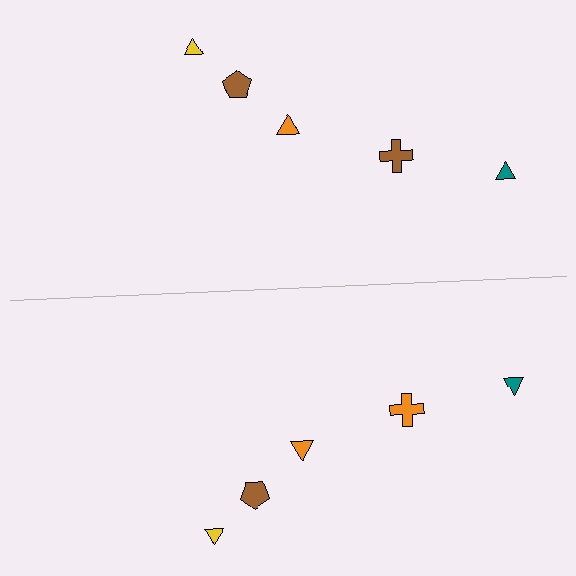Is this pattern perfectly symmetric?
No, the pattern is not perfectly symmetric. The orange cross on the bottom side breaks the symmetry — its mirror counterpart is brown.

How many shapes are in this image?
There are 10 shapes in this image.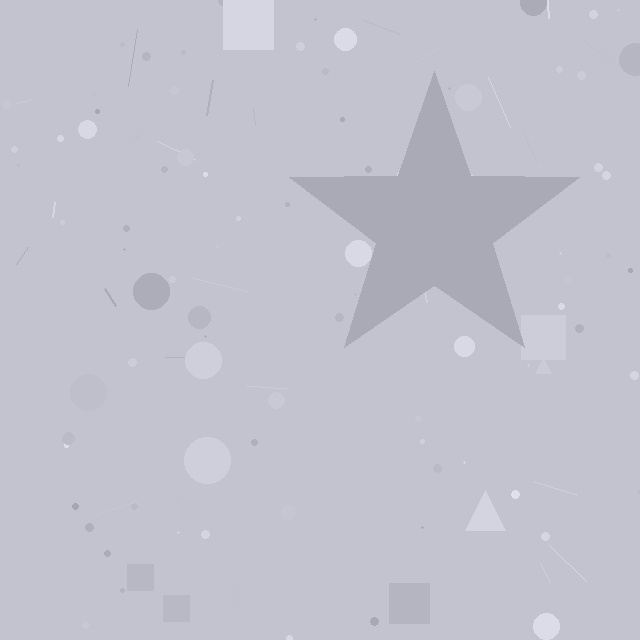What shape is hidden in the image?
A star is hidden in the image.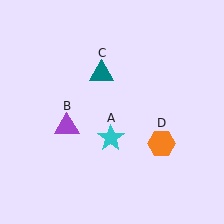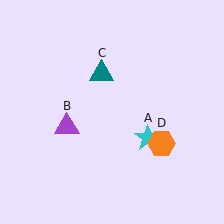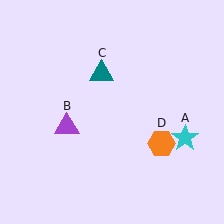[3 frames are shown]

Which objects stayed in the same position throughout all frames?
Purple triangle (object B) and teal triangle (object C) and orange hexagon (object D) remained stationary.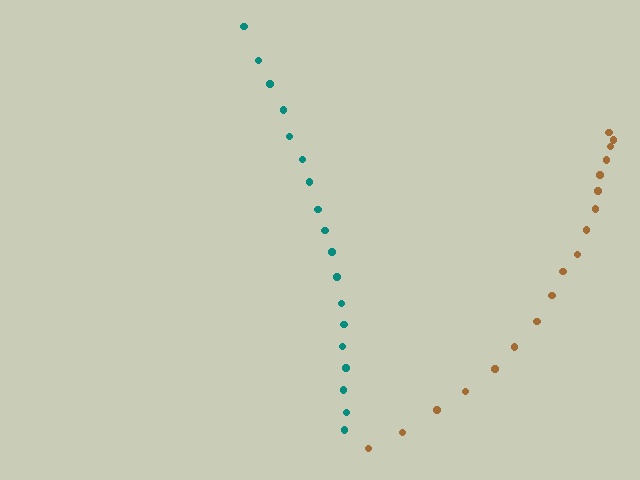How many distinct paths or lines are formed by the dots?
There are 2 distinct paths.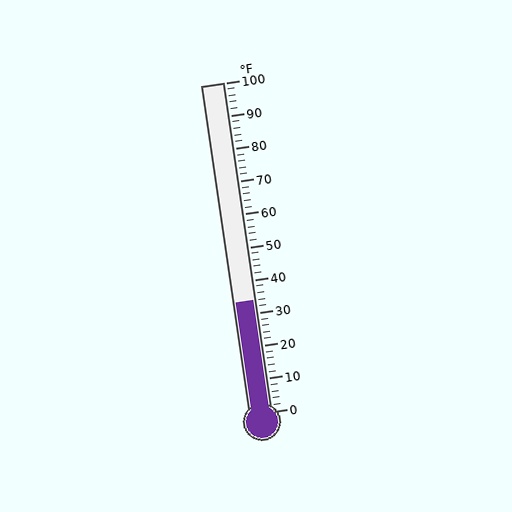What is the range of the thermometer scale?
The thermometer scale ranges from 0°F to 100°F.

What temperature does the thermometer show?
The thermometer shows approximately 34°F.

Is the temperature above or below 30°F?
The temperature is above 30°F.